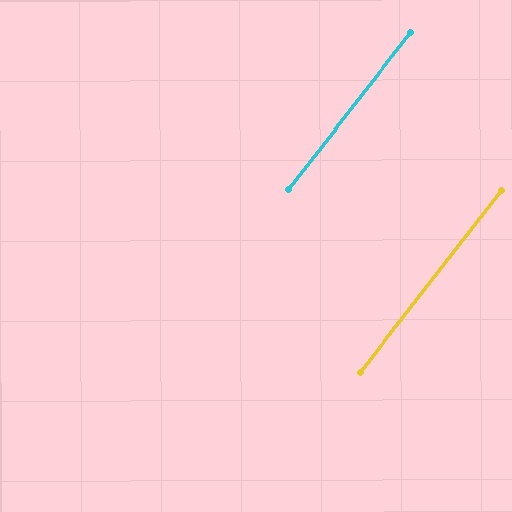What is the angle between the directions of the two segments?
Approximately 0 degrees.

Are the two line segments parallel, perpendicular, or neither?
Parallel — their directions differ by only 0.4°.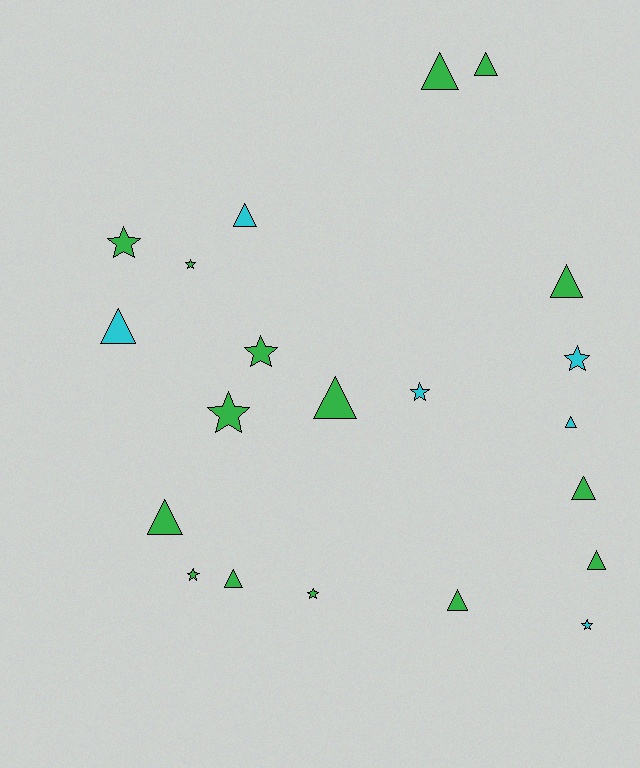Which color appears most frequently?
Green, with 15 objects.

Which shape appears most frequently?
Triangle, with 12 objects.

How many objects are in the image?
There are 21 objects.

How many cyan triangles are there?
There are 3 cyan triangles.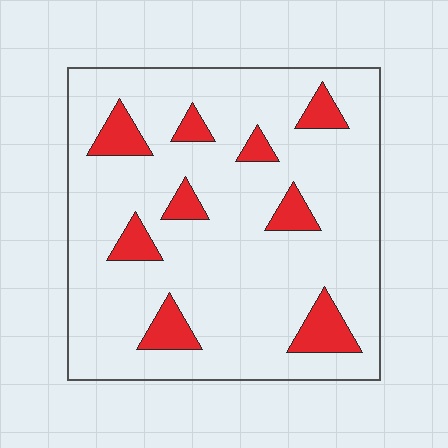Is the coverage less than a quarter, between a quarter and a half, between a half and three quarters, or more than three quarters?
Less than a quarter.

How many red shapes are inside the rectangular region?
9.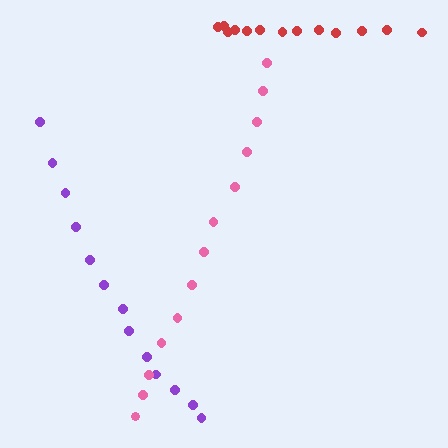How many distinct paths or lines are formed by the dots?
There are 3 distinct paths.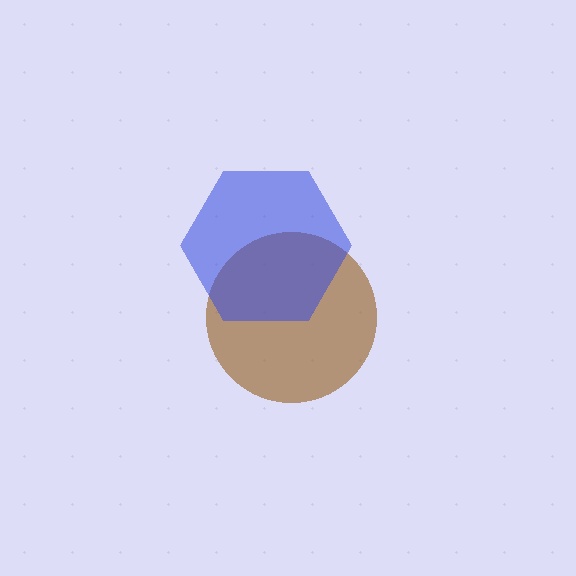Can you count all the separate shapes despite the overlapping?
Yes, there are 2 separate shapes.